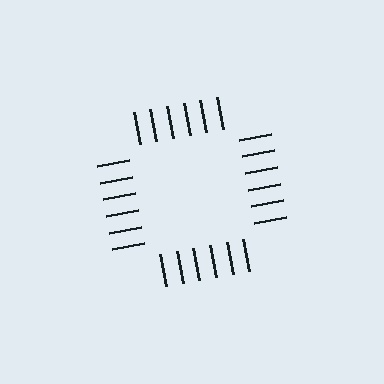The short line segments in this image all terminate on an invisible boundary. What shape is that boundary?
An illusory square — the line segments terminate on its edges but no continuous stroke is drawn.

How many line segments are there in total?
24 — 6 along each of the 4 edges.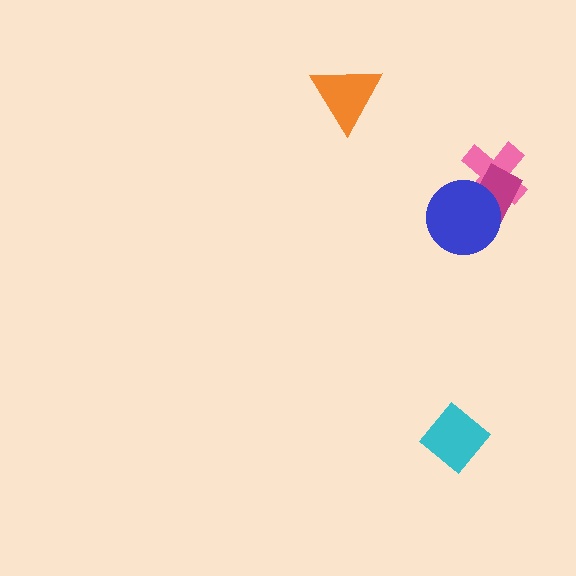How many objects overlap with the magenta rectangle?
2 objects overlap with the magenta rectangle.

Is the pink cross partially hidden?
Yes, it is partially covered by another shape.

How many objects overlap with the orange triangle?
0 objects overlap with the orange triangle.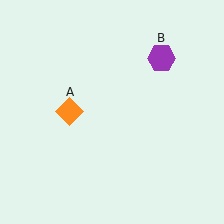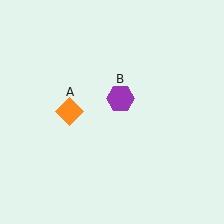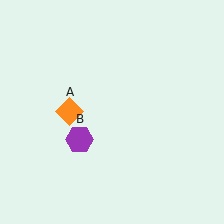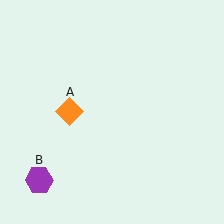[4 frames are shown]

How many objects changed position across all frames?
1 object changed position: purple hexagon (object B).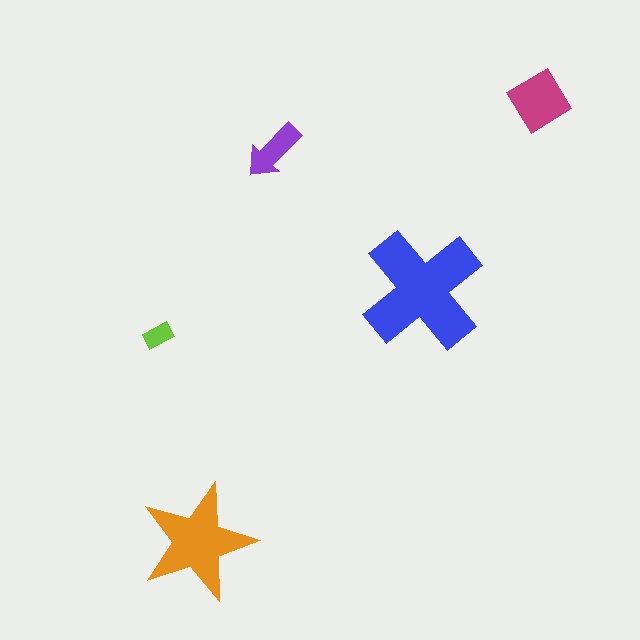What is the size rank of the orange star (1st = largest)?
2nd.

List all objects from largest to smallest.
The blue cross, the orange star, the magenta diamond, the purple arrow, the lime rectangle.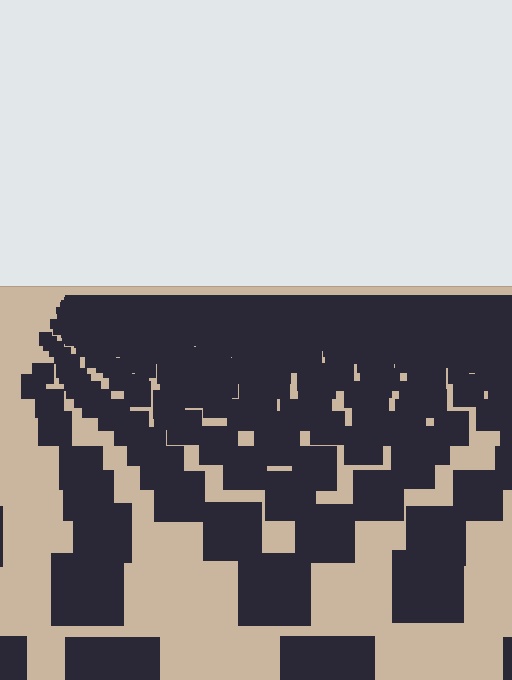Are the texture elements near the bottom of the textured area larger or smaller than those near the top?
Larger. Near the bottom, elements are closer to the viewer and appear at a bigger on-screen size.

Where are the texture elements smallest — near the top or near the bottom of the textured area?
Near the top.